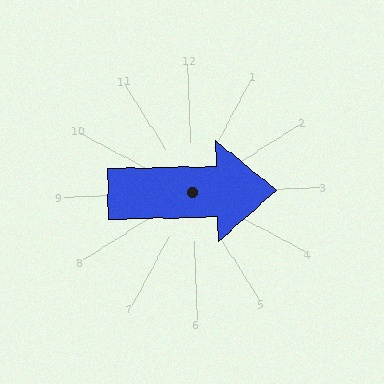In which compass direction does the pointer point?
East.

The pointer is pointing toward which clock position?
Roughly 3 o'clock.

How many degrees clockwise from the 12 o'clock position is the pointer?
Approximately 91 degrees.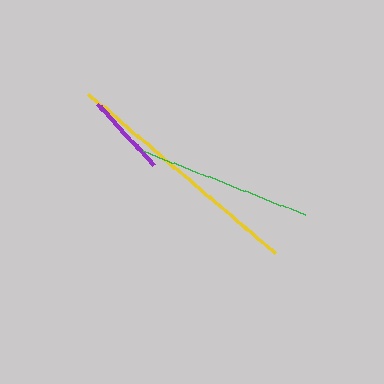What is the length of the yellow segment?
The yellow segment is approximately 245 pixels long.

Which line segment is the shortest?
The purple line is the shortest at approximately 83 pixels.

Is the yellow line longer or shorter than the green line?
The yellow line is longer than the green line.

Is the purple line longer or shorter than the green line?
The green line is longer than the purple line.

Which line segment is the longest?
The yellow line is the longest at approximately 245 pixels.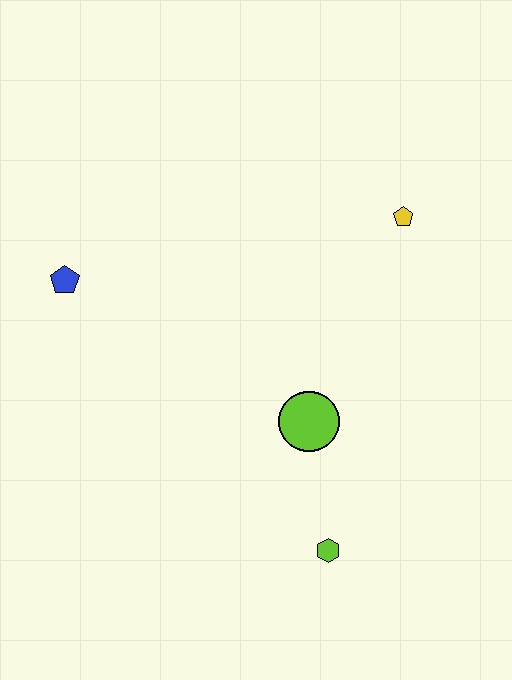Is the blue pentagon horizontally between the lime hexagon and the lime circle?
No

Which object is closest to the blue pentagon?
The lime circle is closest to the blue pentagon.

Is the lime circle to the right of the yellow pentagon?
No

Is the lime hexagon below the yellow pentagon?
Yes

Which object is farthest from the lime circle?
The blue pentagon is farthest from the lime circle.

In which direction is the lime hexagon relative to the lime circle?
The lime hexagon is below the lime circle.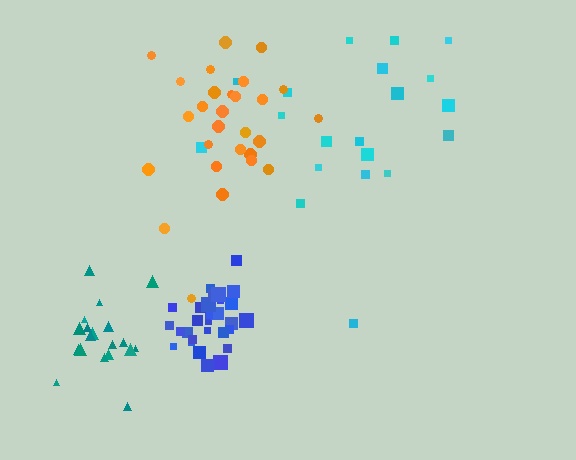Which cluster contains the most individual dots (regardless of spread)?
Blue (33).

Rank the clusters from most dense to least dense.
blue, teal, orange, cyan.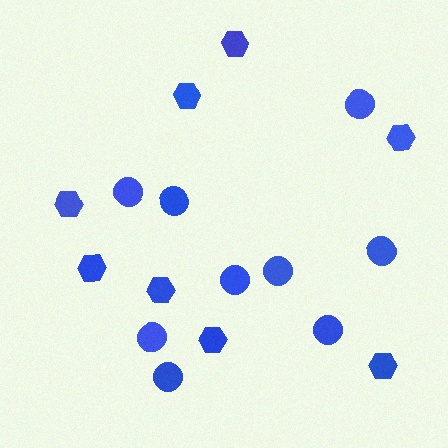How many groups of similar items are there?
There are 2 groups: one group of circles (9) and one group of hexagons (8).